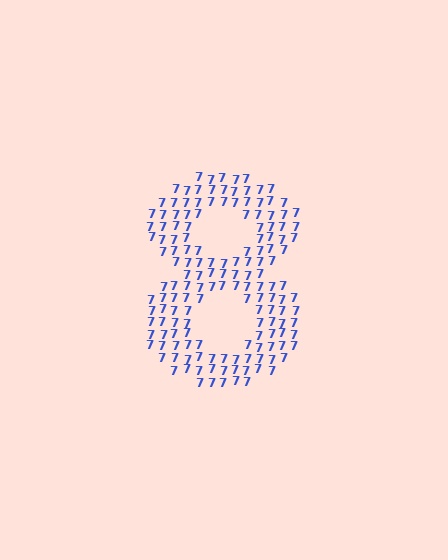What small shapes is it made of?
It is made of small digit 7's.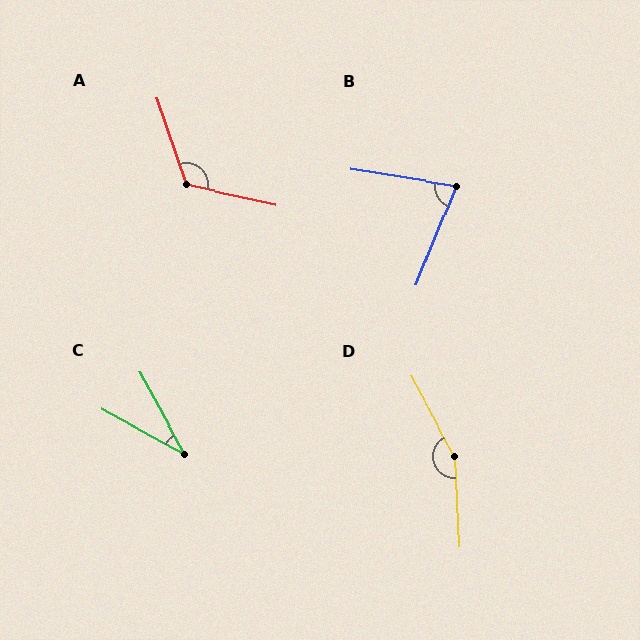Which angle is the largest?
D, at approximately 154 degrees.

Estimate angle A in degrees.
Approximately 121 degrees.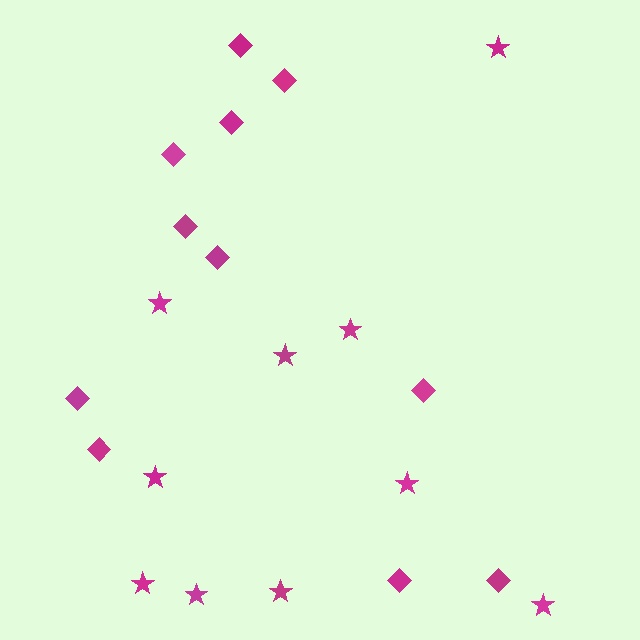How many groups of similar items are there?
There are 2 groups: one group of stars (10) and one group of diamonds (11).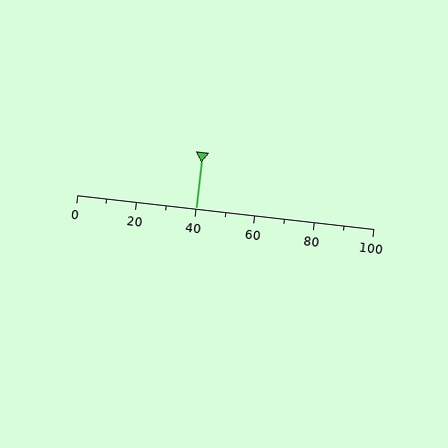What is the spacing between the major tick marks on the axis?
The major ticks are spaced 20 apart.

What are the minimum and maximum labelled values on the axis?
The axis runs from 0 to 100.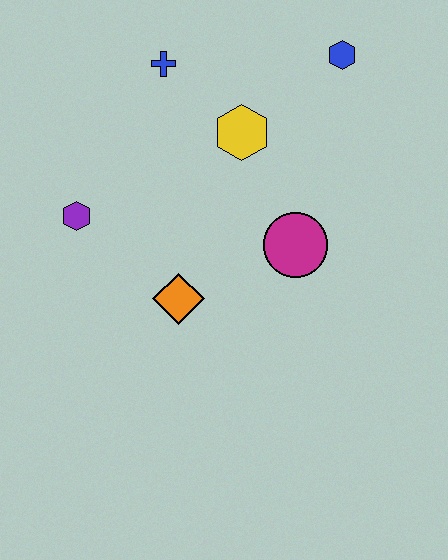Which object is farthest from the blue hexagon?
The purple hexagon is farthest from the blue hexagon.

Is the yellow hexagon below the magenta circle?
No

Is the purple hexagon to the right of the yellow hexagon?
No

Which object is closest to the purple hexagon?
The orange diamond is closest to the purple hexagon.